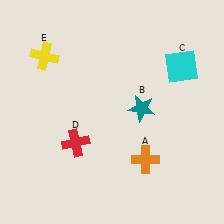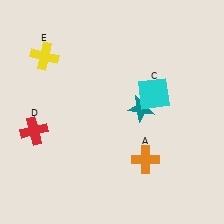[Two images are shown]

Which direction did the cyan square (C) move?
The cyan square (C) moved left.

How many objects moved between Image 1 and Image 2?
2 objects moved between the two images.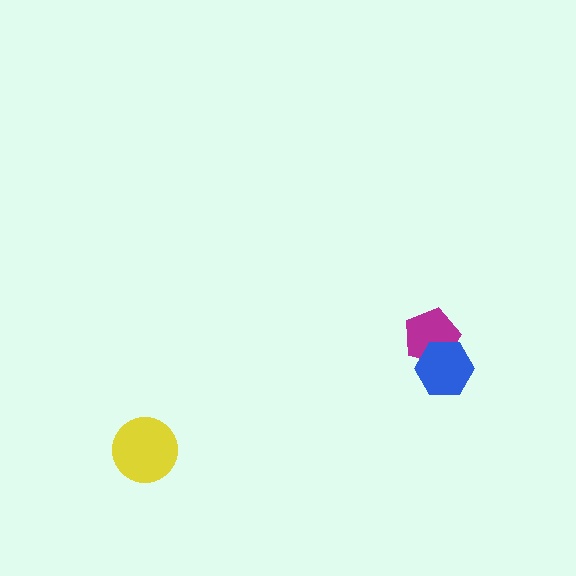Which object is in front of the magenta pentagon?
The blue hexagon is in front of the magenta pentagon.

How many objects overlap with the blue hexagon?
1 object overlaps with the blue hexagon.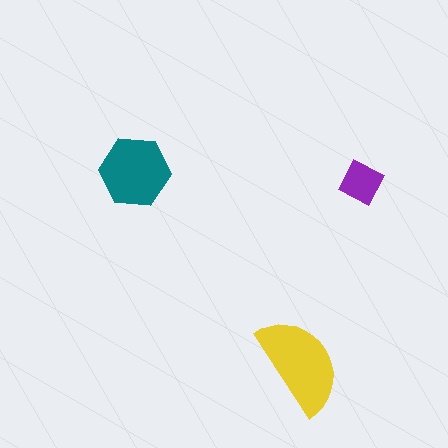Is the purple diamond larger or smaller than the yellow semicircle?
Smaller.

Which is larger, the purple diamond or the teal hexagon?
The teal hexagon.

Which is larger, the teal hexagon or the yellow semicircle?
The yellow semicircle.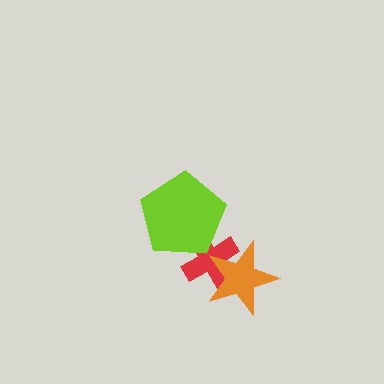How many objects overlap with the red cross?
2 objects overlap with the red cross.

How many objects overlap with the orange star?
1 object overlaps with the orange star.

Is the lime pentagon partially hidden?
No, no other shape covers it.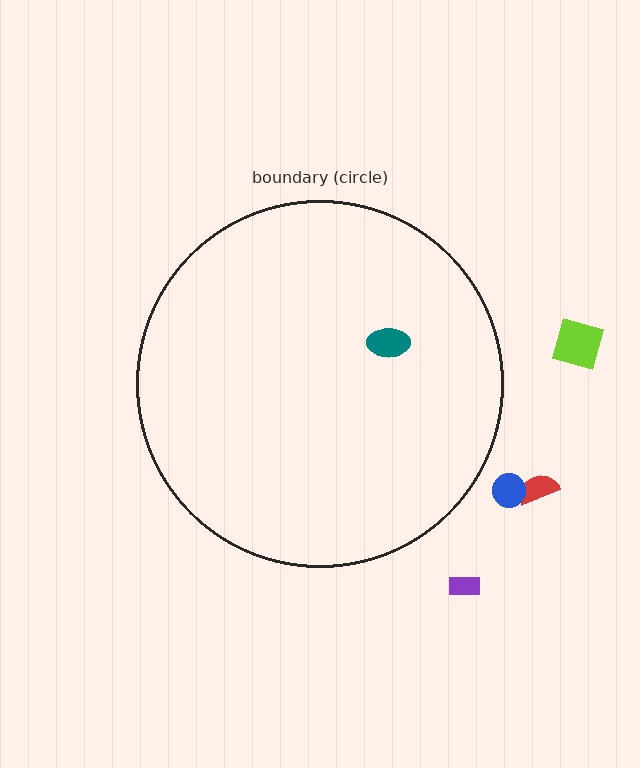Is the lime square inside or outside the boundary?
Outside.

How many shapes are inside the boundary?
1 inside, 4 outside.